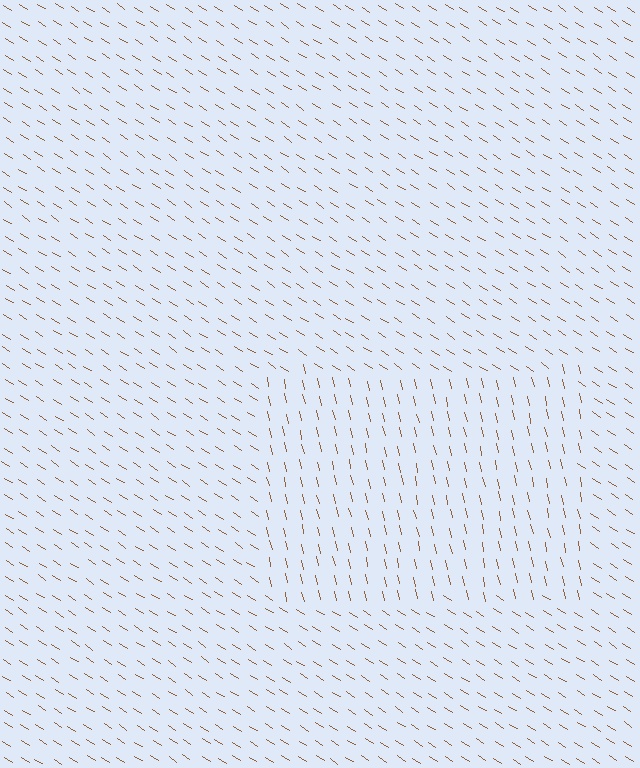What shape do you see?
I see a rectangle.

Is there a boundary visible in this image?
Yes, there is a texture boundary formed by a change in line orientation.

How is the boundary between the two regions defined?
The boundary is defined purely by a change in line orientation (approximately 45 degrees difference). All lines are the same color and thickness.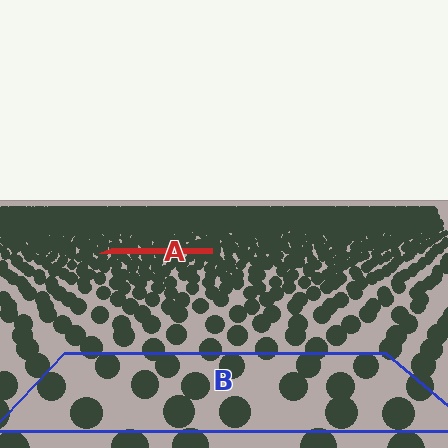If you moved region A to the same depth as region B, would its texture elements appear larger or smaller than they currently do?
They would appear larger. At a closer depth, the same texture elements are projected at a bigger on-screen size.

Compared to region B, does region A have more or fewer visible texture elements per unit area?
Region A has more texture elements per unit area — they are packed more densely because it is farther away.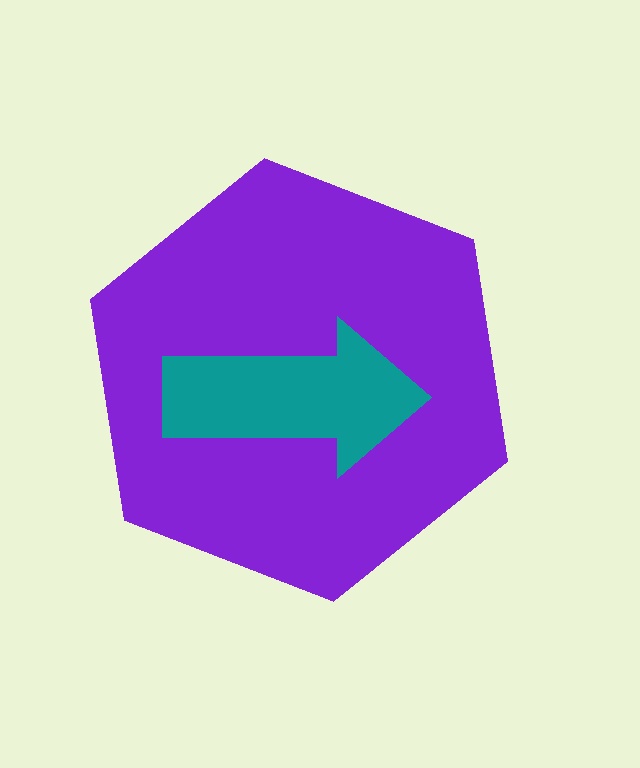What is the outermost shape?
The purple hexagon.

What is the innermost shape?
The teal arrow.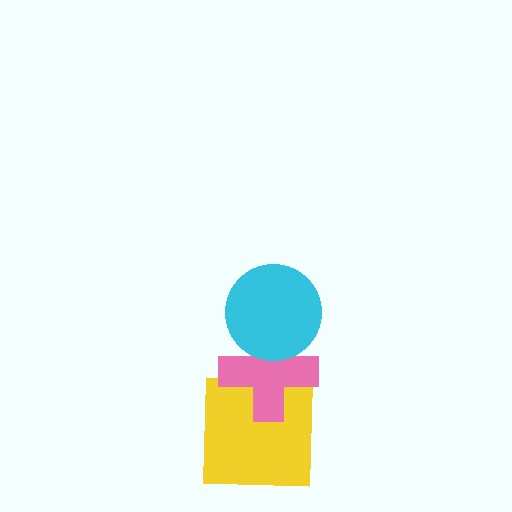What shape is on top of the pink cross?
The cyan circle is on top of the pink cross.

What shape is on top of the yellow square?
The pink cross is on top of the yellow square.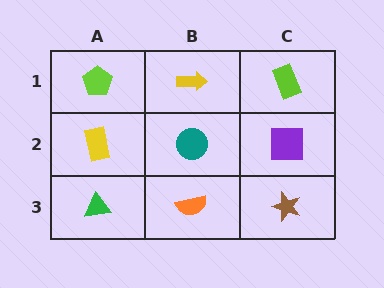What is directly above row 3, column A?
A yellow rectangle.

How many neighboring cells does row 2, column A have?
3.